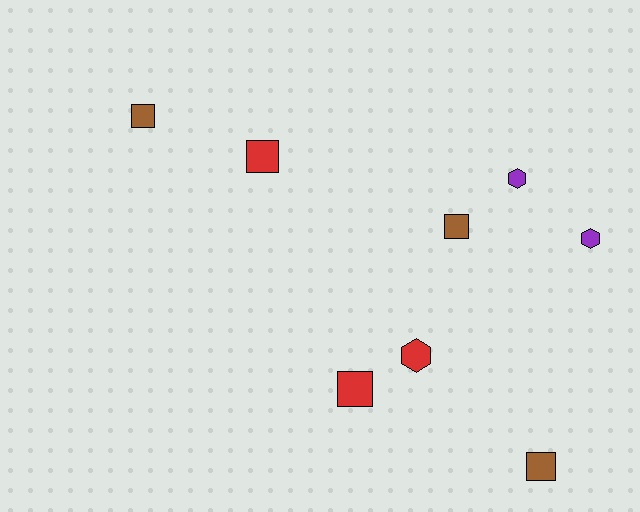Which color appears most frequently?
Red, with 3 objects.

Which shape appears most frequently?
Square, with 5 objects.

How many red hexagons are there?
There is 1 red hexagon.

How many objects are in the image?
There are 8 objects.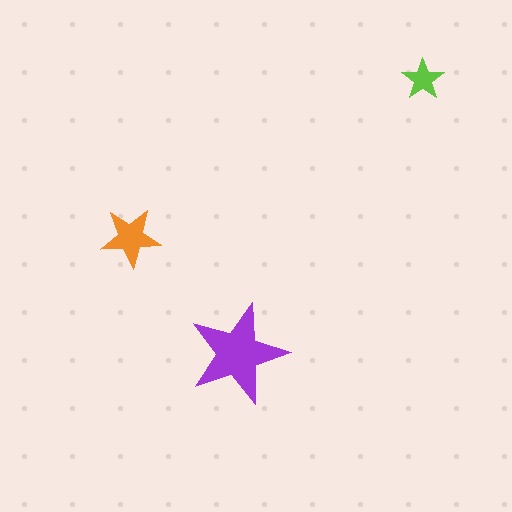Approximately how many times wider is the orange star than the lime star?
About 1.5 times wider.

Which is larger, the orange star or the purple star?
The purple one.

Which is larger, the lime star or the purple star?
The purple one.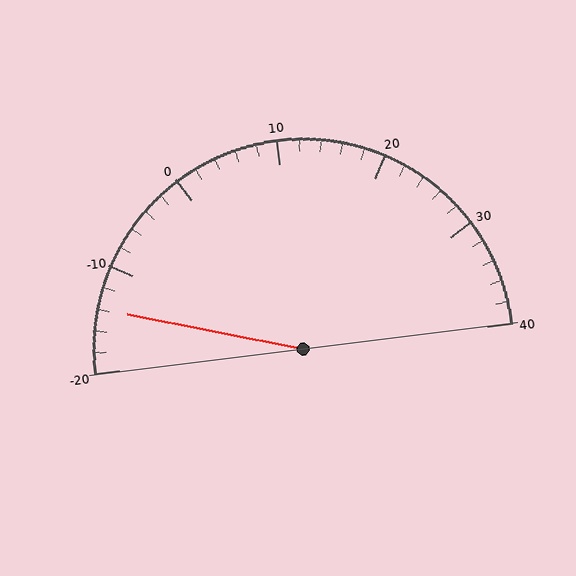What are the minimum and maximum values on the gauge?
The gauge ranges from -20 to 40.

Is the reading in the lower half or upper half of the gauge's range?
The reading is in the lower half of the range (-20 to 40).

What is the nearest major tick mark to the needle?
The nearest major tick mark is -10.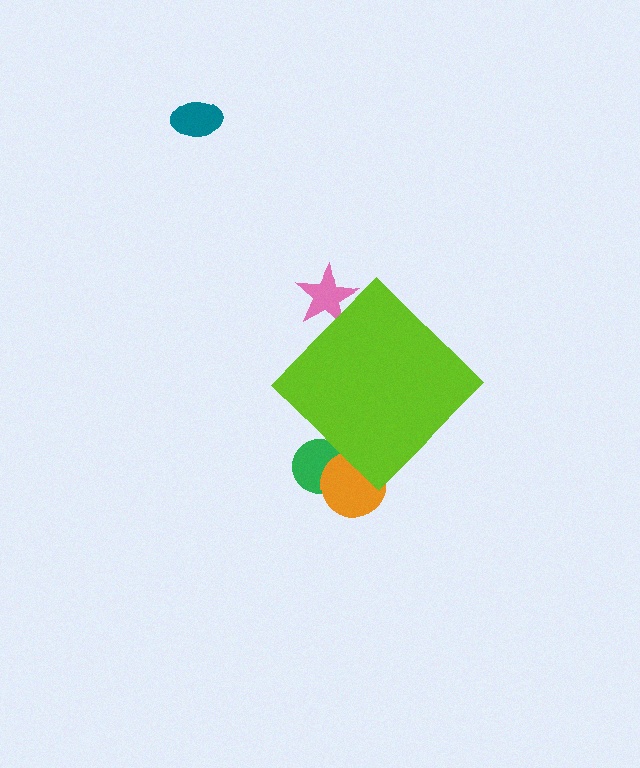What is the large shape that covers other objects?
A lime diamond.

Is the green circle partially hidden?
Yes, the green circle is partially hidden behind the lime diamond.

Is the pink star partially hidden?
Yes, the pink star is partially hidden behind the lime diamond.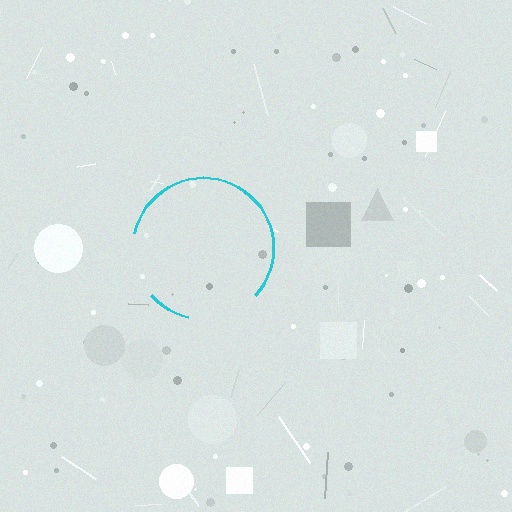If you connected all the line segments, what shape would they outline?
They would outline a circle.